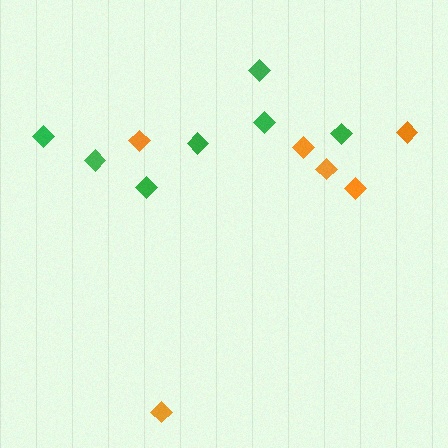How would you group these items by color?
There are 2 groups: one group of green diamonds (7) and one group of orange diamonds (6).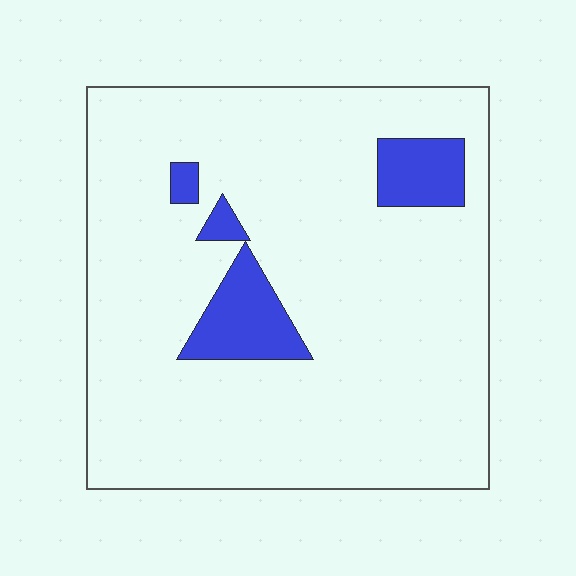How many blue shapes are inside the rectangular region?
4.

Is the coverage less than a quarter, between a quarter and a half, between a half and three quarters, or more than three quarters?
Less than a quarter.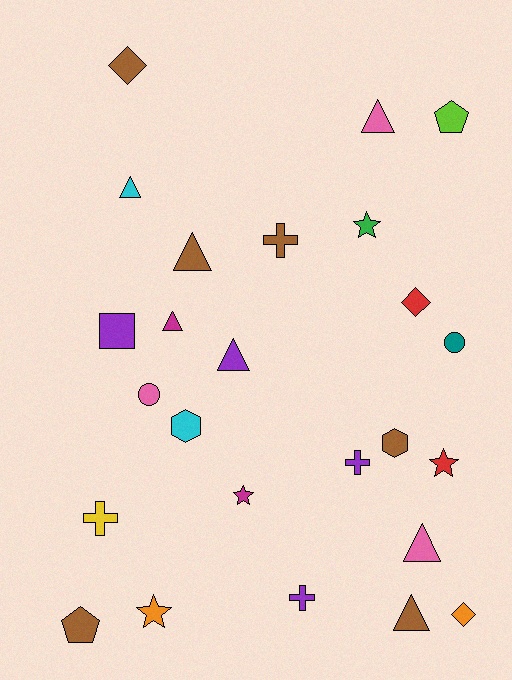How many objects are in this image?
There are 25 objects.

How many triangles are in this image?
There are 7 triangles.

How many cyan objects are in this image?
There are 2 cyan objects.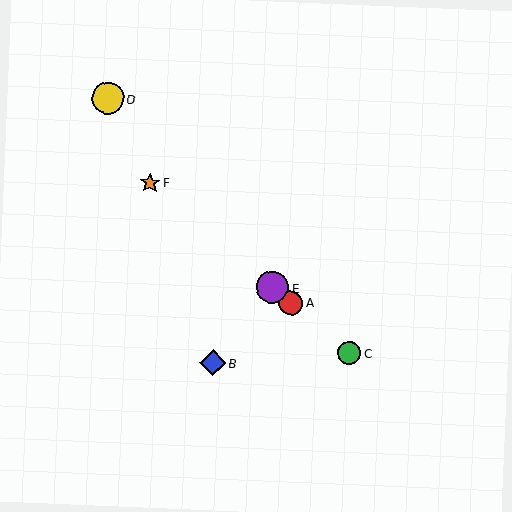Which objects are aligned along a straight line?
Objects A, C, E, F are aligned along a straight line.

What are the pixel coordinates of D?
Object D is at (108, 99).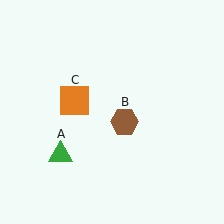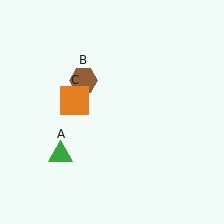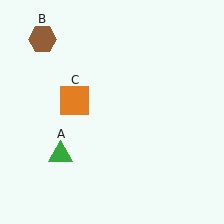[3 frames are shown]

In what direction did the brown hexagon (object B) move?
The brown hexagon (object B) moved up and to the left.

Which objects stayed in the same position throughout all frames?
Green triangle (object A) and orange square (object C) remained stationary.